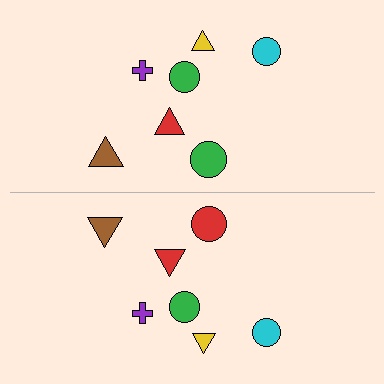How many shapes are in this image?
There are 14 shapes in this image.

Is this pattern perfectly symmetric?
No, the pattern is not perfectly symmetric. The red circle on the bottom side breaks the symmetry — its mirror counterpart is green.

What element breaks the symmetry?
The red circle on the bottom side breaks the symmetry — its mirror counterpart is green.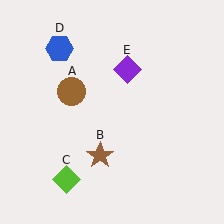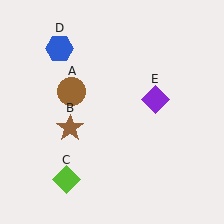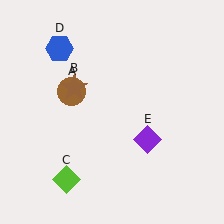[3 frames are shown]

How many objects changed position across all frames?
2 objects changed position: brown star (object B), purple diamond (object E).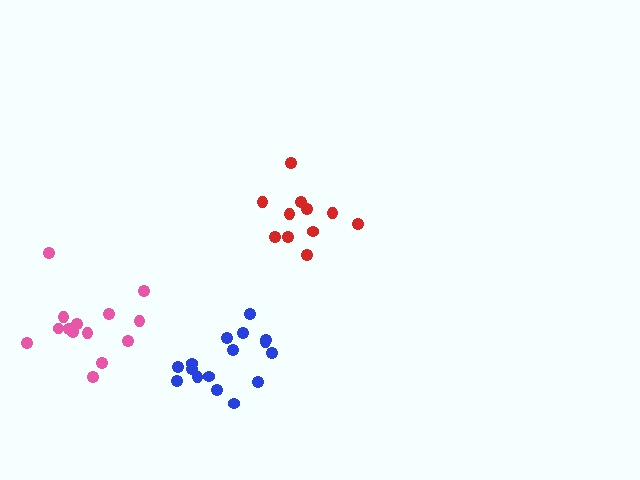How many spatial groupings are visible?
There are 3 spatial groupings.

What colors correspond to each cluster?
The clusters are colored: red, blue, pink.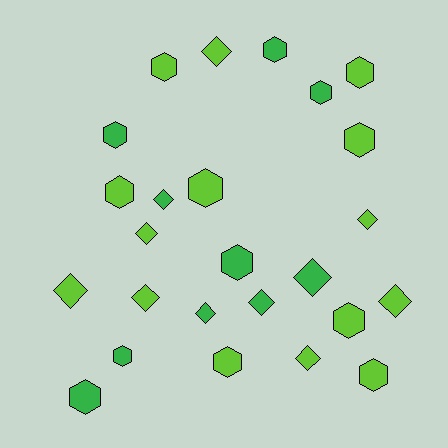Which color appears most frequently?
Lime, with 15 objects.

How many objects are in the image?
There are 25 objects.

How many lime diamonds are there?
There are 7 lime diamonds.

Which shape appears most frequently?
Hexagon, with 14 objects.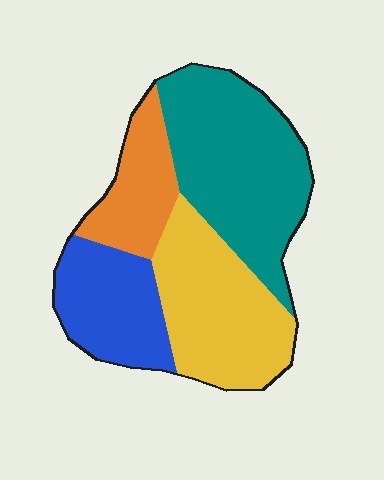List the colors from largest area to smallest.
From largest to smallest: teal, yellow, blue, orange.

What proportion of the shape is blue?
Blue covers roughly 20% of the shape.